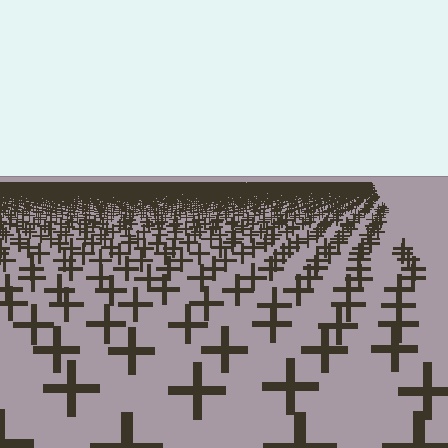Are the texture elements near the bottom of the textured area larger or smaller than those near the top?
Larger. Near the bottom, elements are closer to the viewer and appear at a bigger on-screen size.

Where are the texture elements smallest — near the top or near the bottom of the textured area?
Near the top.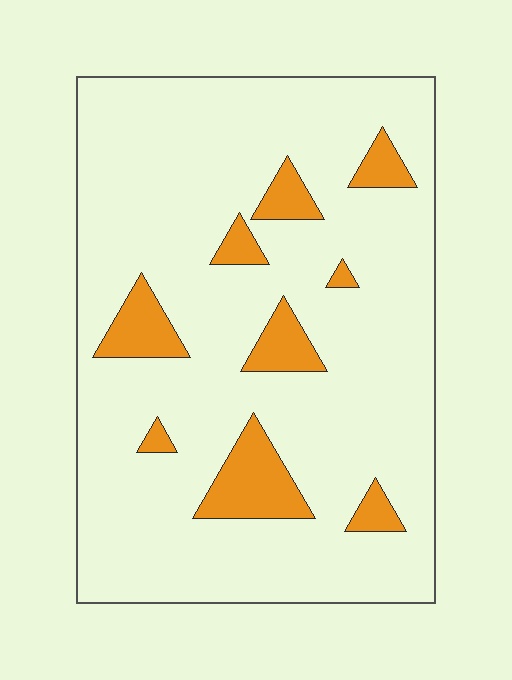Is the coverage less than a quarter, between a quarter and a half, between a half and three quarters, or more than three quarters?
Less than a quarter.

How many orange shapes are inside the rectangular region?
9.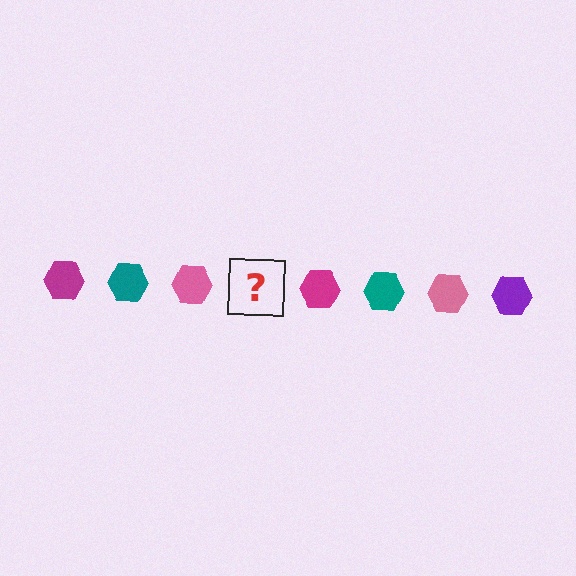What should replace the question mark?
The question mark should be replaced with a purple hexagon.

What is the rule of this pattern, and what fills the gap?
The rule is that the pattern cycles through magenta, teal, pink, purple hexagons. The gap should be filled with a purple hexagon.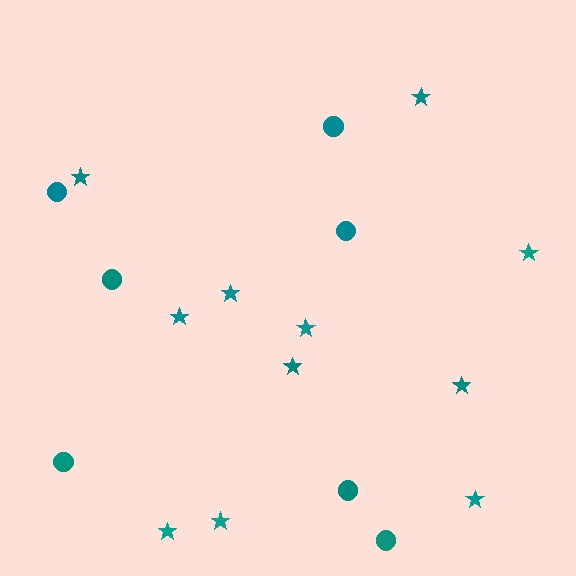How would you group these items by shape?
There are 2 groups: one group of circles (7) and one group of stars (11).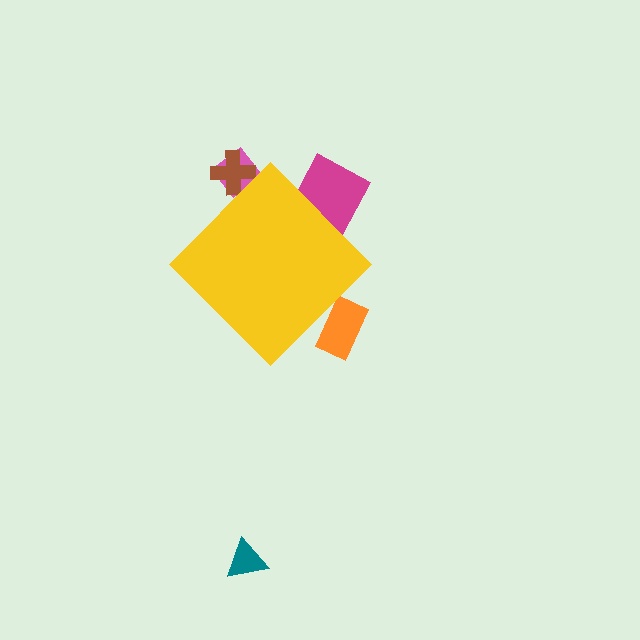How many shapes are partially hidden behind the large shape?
4 shapes are partially hidden.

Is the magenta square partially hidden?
Yes, the magenta square is partially hidden behind the yellow diamond.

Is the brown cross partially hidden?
Yes, the brown cross is partially hidden behind the yellow diamond.